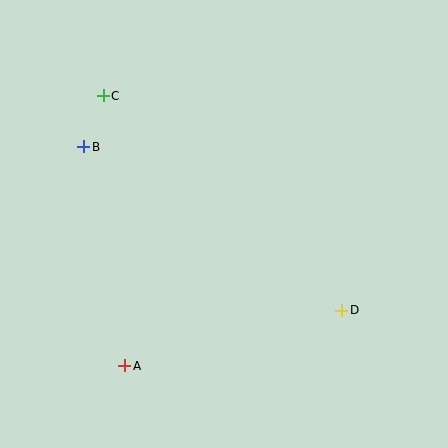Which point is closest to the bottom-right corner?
Point D is closest to the bottom-right corner.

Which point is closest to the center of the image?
Point D at (342, 310) is closest to the center.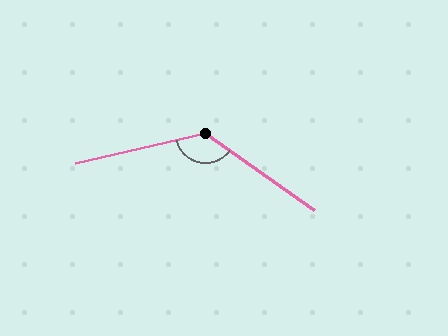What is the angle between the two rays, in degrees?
Approximately 132 degrees.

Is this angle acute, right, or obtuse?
It is obtuse.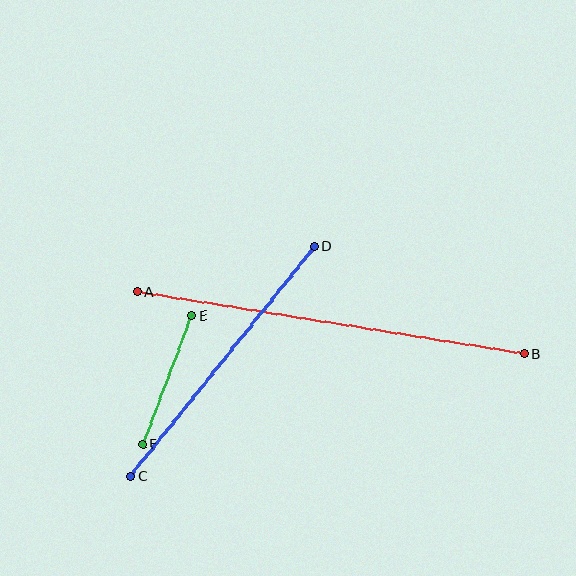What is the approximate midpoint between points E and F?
The midpoint is at approximately (167, 380) pixels.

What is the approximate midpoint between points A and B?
The midpoint is at approximately (331, 323) pixels.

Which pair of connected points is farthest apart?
Points A and B are farthest apart.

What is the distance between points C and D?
The distance is approximately 295 pixels.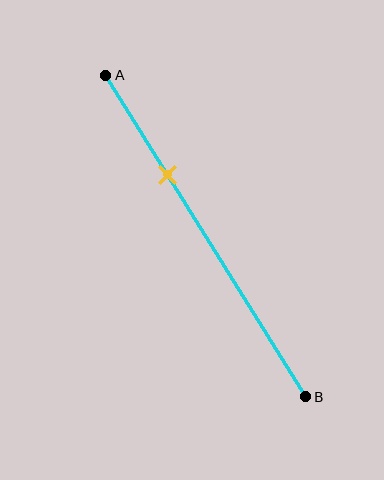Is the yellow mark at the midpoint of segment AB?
No, the mark is at about 30% from A, not at the 50% midpoint.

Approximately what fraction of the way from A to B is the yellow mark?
The yellow mark is approximately 30% of the way from A to B.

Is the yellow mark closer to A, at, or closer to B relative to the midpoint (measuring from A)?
The yellow mark is closer to point A than the midpoint of segment AB.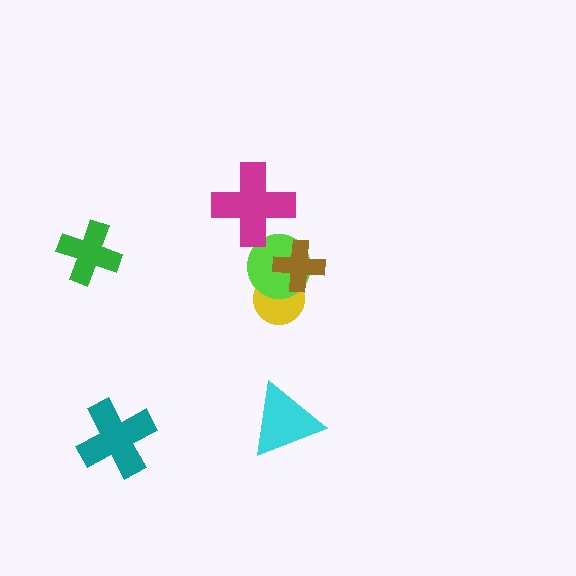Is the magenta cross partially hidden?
No, no other shape covers it.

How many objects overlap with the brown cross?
2 objects overlap with the brown cross.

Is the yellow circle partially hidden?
Yes, it is partially covered by another shape.